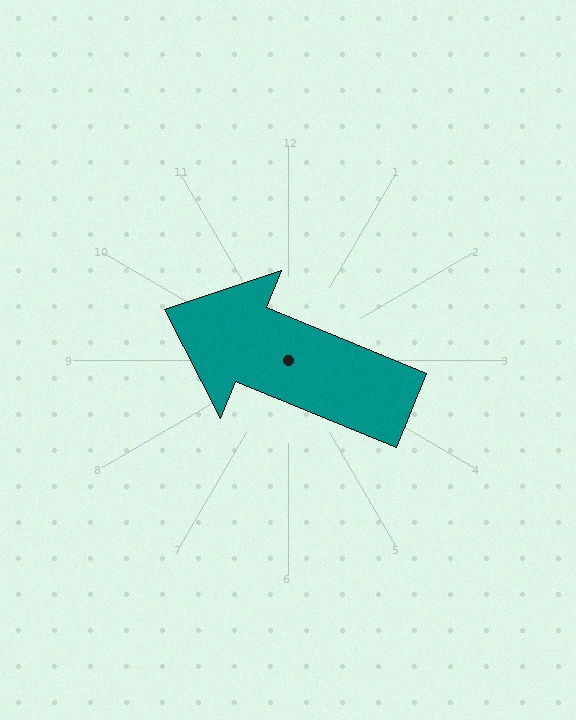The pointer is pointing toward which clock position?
Roughly 10 o'clock.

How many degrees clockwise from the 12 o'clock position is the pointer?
Approximately 292 degrees.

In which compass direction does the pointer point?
West.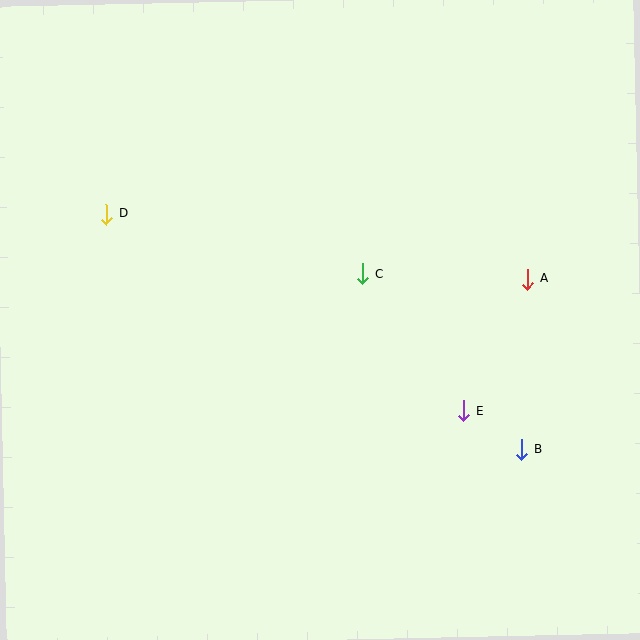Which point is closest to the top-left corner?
Point D is closest to the top-left corner.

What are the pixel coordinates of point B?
Point B is at (522, 450).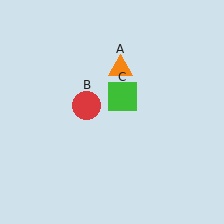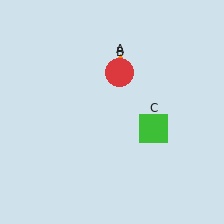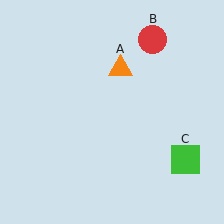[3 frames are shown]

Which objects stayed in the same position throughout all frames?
Orange triangle (object A) remained stationary.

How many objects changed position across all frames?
2 objects changed position: red circle (object B), green square (object C).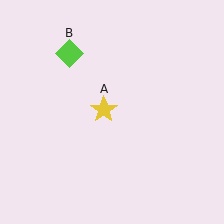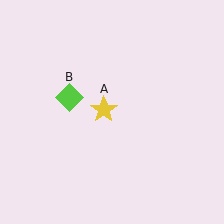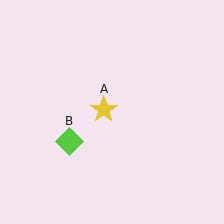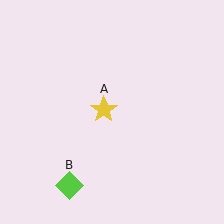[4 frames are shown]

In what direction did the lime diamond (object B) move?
The lime diamond (object B) moved down.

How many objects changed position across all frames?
1 object changed position: lime diamond (object B).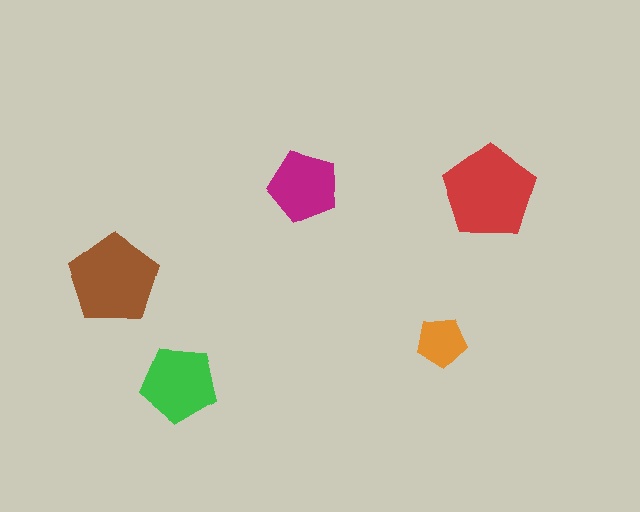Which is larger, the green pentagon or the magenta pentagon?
The green one.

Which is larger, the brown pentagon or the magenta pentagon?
The brown one.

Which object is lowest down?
The green pentagon is bottommost.